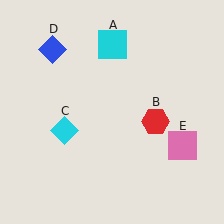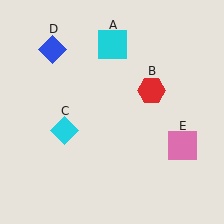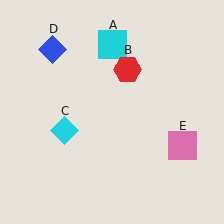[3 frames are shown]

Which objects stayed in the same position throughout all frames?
Cyan square (object A) and cyan diamond (object C) and blue diamond (object D) and pink square (object E) remained stationary.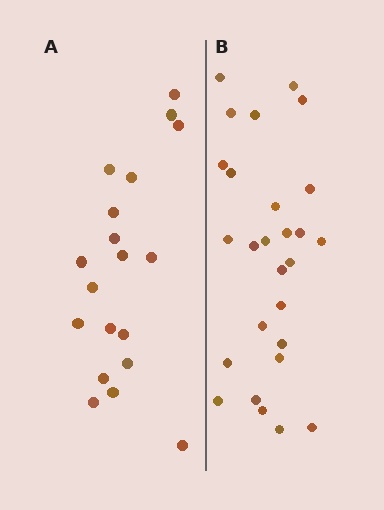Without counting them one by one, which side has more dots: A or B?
Region B (the right region) has more dots.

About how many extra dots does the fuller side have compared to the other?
Region B has roughly 8 or so more dots than region A.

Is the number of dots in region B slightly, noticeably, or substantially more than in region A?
Region B has noticeably more, but not dramatically so. The ratio is roughly 1.4 to 1.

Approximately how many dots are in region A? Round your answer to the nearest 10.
About 20 dots. (The exact count is 19, which rounds to 20.)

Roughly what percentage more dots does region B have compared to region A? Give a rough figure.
About 40% more.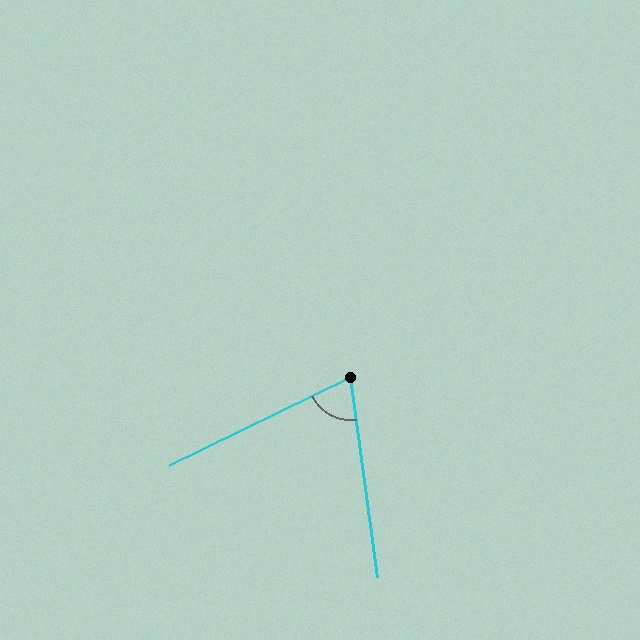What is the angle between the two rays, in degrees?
Approximately 72 degrees.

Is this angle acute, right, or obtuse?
It is acute.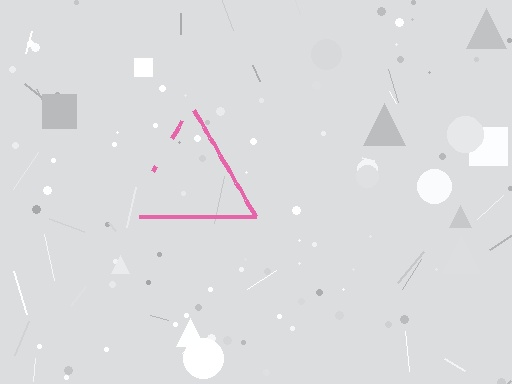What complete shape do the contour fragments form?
The contour fragments form a triangle.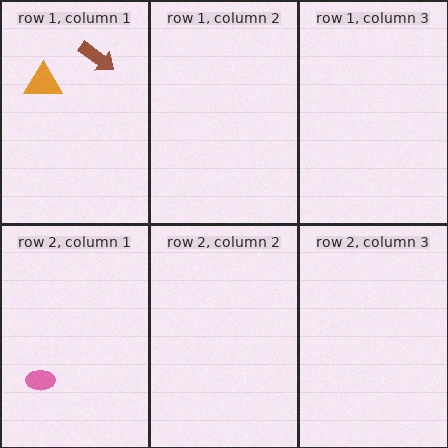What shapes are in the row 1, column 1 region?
The brown arrow, the orange triangle.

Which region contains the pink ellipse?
The row 2, column 1 region.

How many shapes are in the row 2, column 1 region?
1.